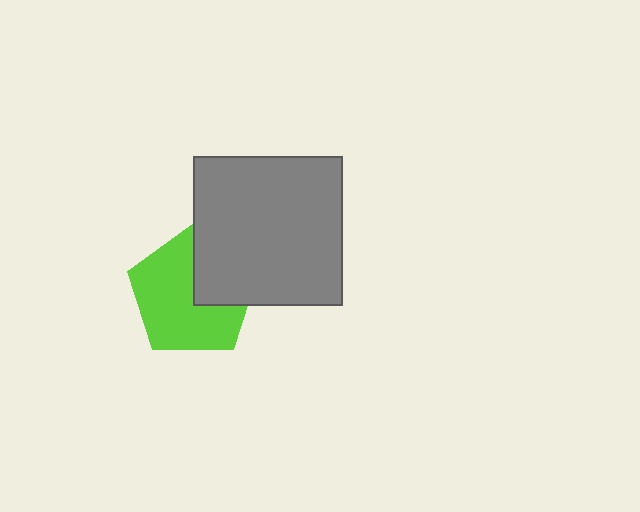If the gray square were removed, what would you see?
You would see the complete lime pentagon.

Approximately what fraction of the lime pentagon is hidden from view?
Roughly 31% of the lime pentagon is hidden behind the gray square.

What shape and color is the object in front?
The object in front is a gray square.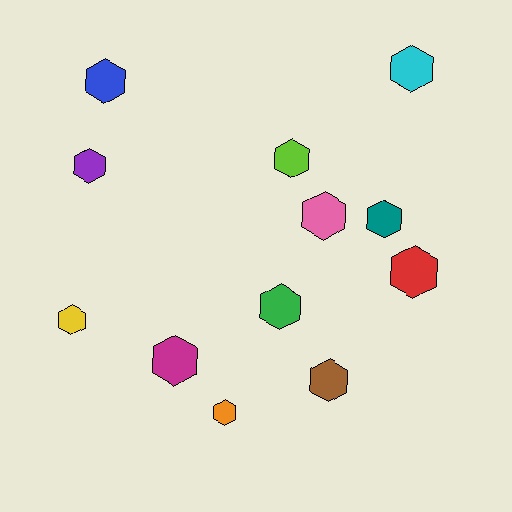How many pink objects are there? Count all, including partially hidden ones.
There is 1 pink object.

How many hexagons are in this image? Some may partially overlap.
There are 12 hexagons.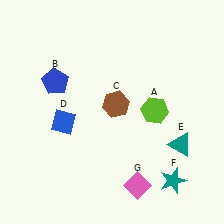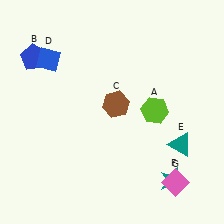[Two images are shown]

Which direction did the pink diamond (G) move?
The pink diamond (G) moved right.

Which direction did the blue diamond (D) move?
The blue diamond (D) moved up.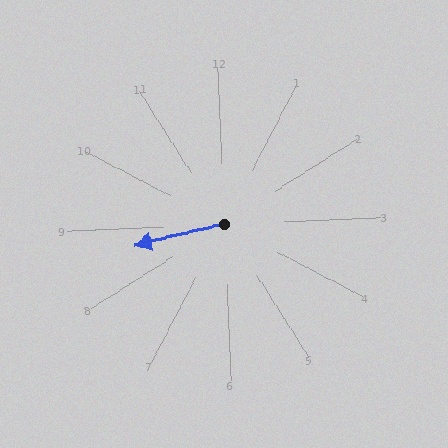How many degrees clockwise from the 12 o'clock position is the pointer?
Approximately 259 degrees.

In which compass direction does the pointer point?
West.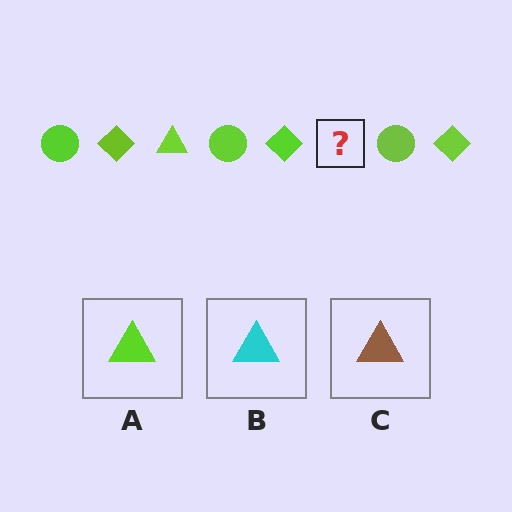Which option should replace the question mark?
Option A.